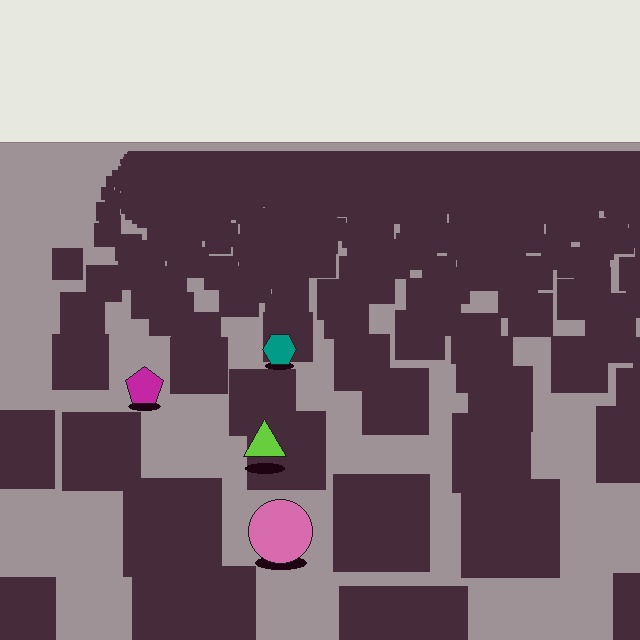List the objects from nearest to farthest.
From nearest to farthest: the pink circle, the lime triangle, the magenta pentagon, the teal hexagon.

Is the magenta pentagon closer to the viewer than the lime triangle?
No. The lime triangle is closer — you can tell from the texture gradient: the ground texture is coarser near it.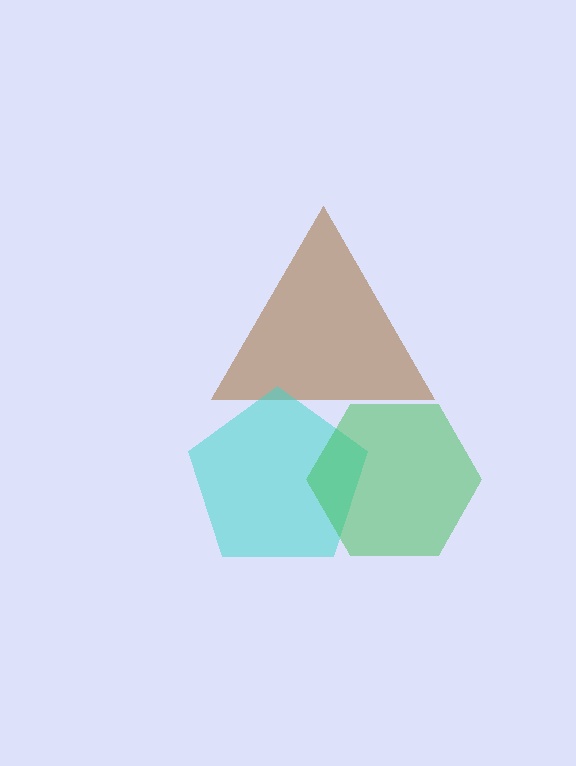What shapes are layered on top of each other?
The layered shapes are: a brown triangle, a cyan pentagon, a green hexagon.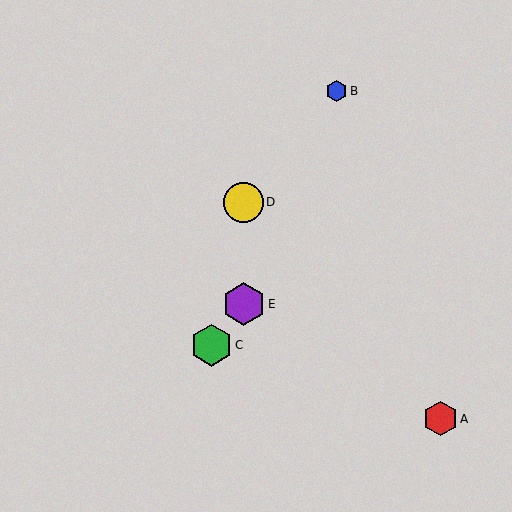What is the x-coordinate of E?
Object E is at x≈244.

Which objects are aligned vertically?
Objects D, E are aligned vertically.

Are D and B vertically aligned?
No, D is at x≈244 and B is at x≈337.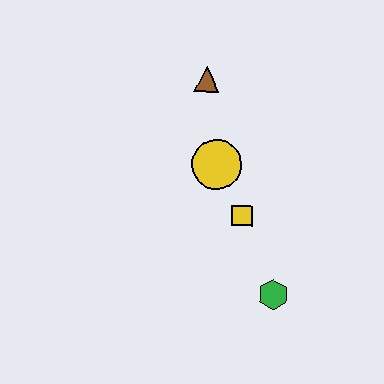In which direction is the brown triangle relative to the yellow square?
The brown triangle is above the yellow square.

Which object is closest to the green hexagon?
The yellow square is closest to the green hexagon.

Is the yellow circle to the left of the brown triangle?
No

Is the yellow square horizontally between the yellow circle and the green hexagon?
Yes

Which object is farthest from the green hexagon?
The brown triangle is farthest from the green hexagon.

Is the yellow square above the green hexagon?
Yes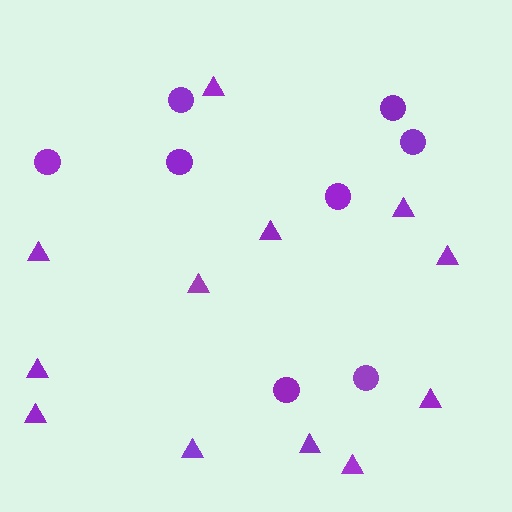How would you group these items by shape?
There are 2 groups: one group of triangles (12) and one group of circles (8).